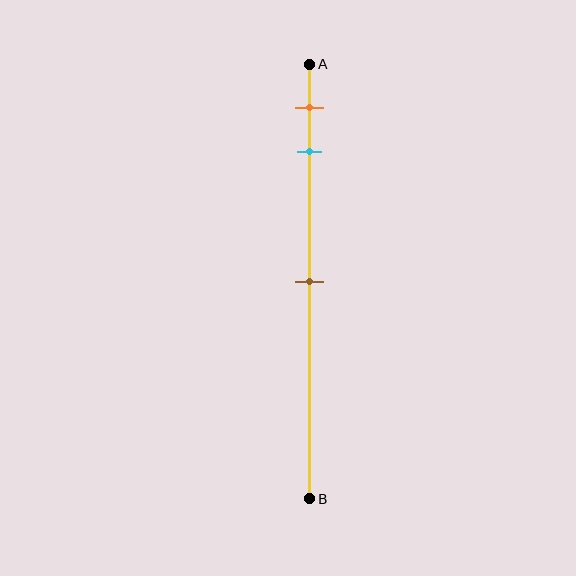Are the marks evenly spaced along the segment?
No, the marks are not evenly spaced.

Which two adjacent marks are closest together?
The orange and cyan marks are the closest adjacent pair.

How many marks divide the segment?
There are 3 marks dividing the segment.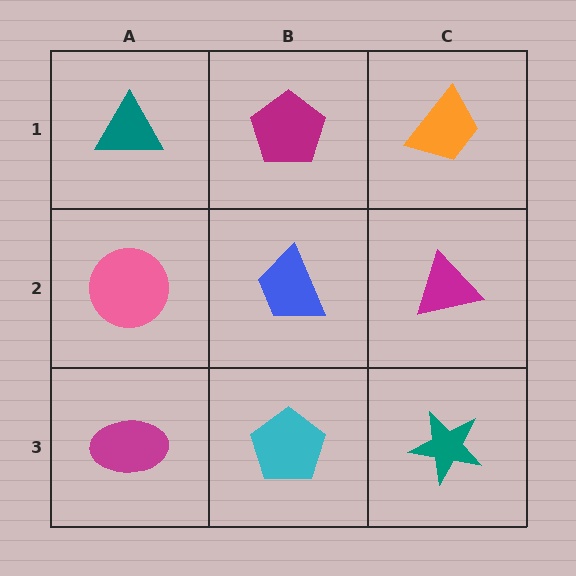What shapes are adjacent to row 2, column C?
An orange trapezoid (row 1, column C), a teal star (row 3, column C), a blue trapezoid (row 2, column B).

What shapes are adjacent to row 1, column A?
A pink circle (row 2, column A), a magenta pentagon (row 1, column B).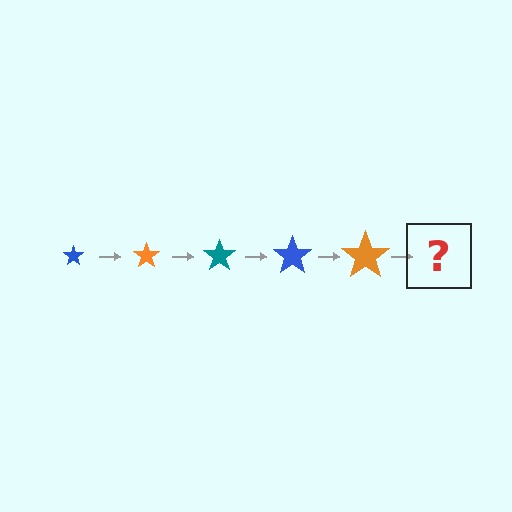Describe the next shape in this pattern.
It should be a teal star, larger than the previous one.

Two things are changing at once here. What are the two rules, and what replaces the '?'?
The two rules are that the star grows larger each step and the color cycles through blue, orange, and teal. The '?' should be a teal star, larger than the previous one.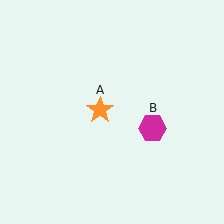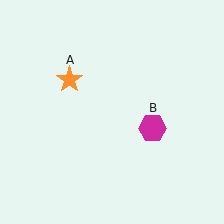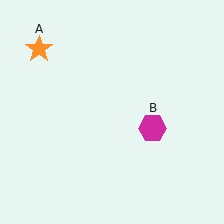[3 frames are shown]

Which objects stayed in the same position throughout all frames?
Magenta hexagon (object B) remained stationary.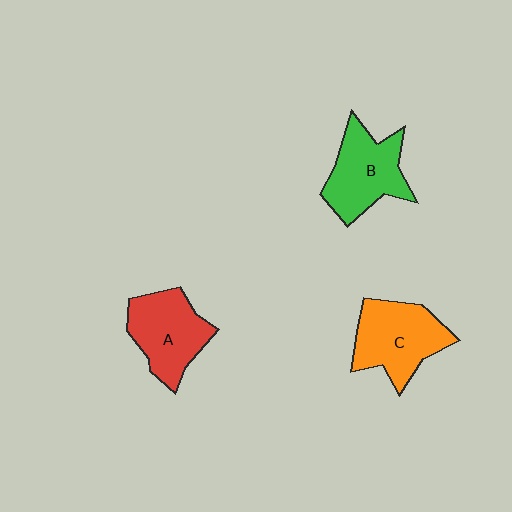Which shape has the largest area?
Shape C (orange).